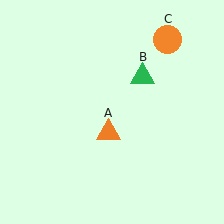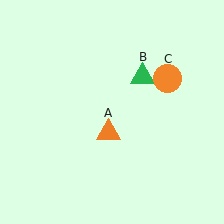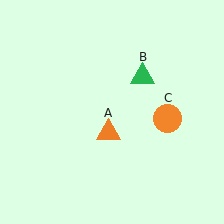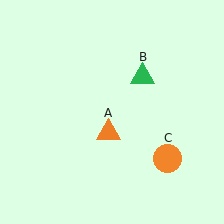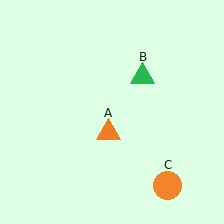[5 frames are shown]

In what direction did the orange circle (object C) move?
The orange circle (object C) moved down.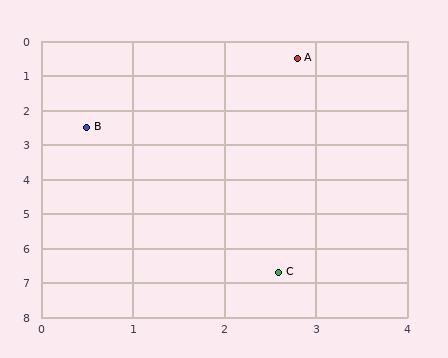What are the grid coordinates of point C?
Point C is at approximately (2.6, 6.7).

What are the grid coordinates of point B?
Point B is at approximately (0.5, 2.5).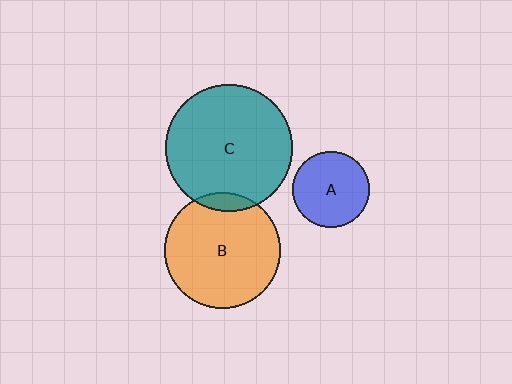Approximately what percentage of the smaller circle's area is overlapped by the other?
Approximately 10%.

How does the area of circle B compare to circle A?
Approximately 2.3 times.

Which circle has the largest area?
Circle C (teal).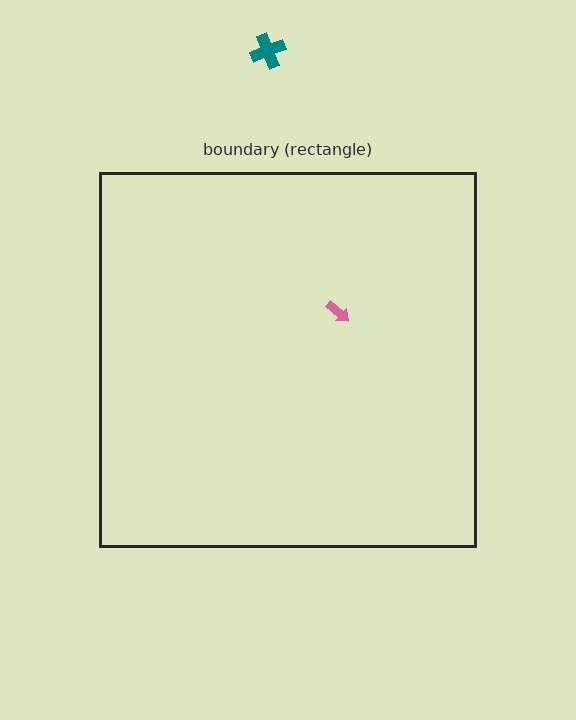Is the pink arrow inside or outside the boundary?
Inside.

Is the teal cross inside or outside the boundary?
Outside.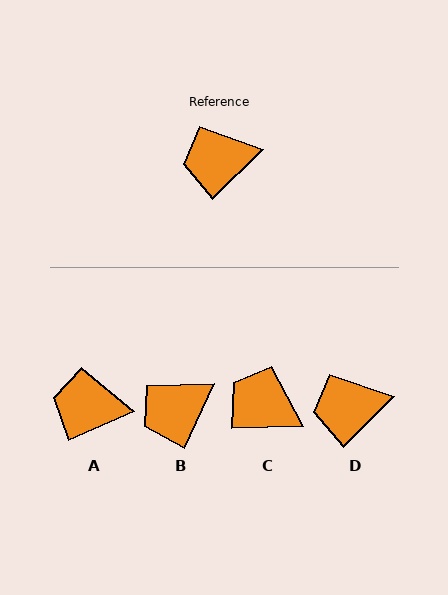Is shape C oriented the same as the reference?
No, it is off by about 43 degrees.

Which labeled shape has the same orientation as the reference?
D.